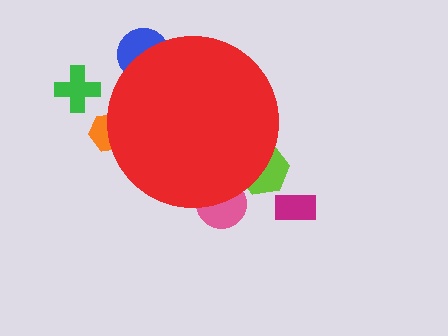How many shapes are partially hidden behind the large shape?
4 shapes are partially hidden.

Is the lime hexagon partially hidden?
Yes, the lime hexagon is partially hidden behind the red circle.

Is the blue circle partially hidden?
Yes, the blue circle is partially hidden behind the red circle.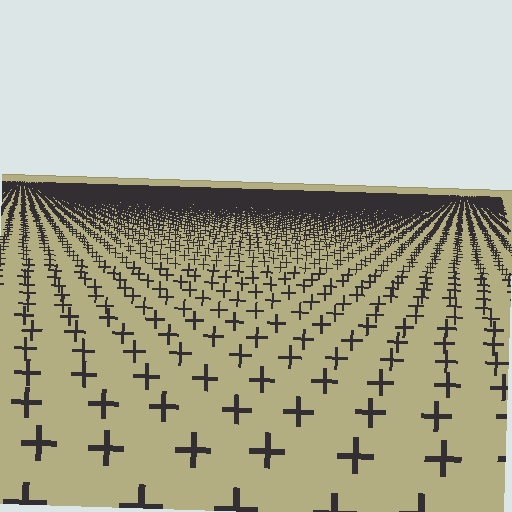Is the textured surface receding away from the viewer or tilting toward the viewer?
The surface is receding away from the viewer. Texture elements get smaller and denser toward the top.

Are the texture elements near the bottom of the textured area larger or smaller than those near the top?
Larger. Near the bottom, elements are closer to the viewer and appear at a bigger on-screen size.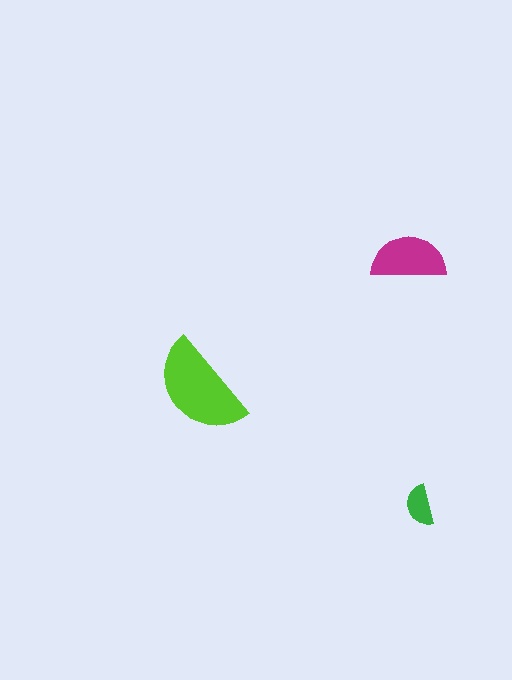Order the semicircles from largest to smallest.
the lime one, the magenta one, the green one.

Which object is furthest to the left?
The lime semicircle is leftmost.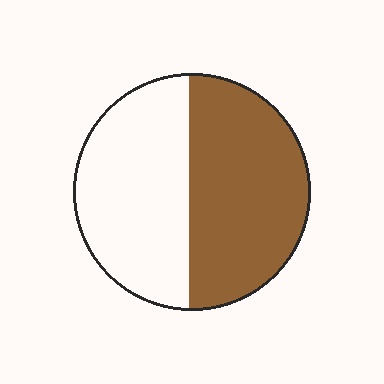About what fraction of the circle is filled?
About one half (1/2).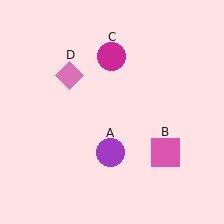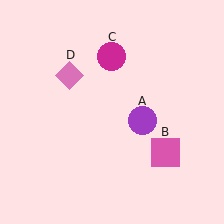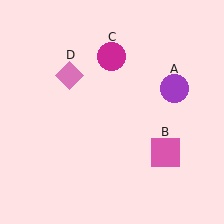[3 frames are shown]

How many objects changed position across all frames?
1 object changed position: purple circle (object A).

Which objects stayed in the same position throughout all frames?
Pink square (object B) and magenta circle (object C) and pink diamond (object D) remained stationary.